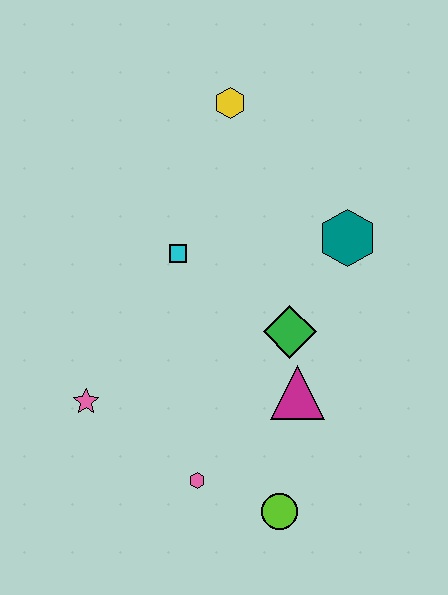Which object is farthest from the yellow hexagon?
The lime circle is farthest from the yellow hexagon.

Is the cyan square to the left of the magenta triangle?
Yes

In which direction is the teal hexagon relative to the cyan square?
The teal hexagon is to the right of the cyan square.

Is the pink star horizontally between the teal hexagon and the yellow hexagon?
No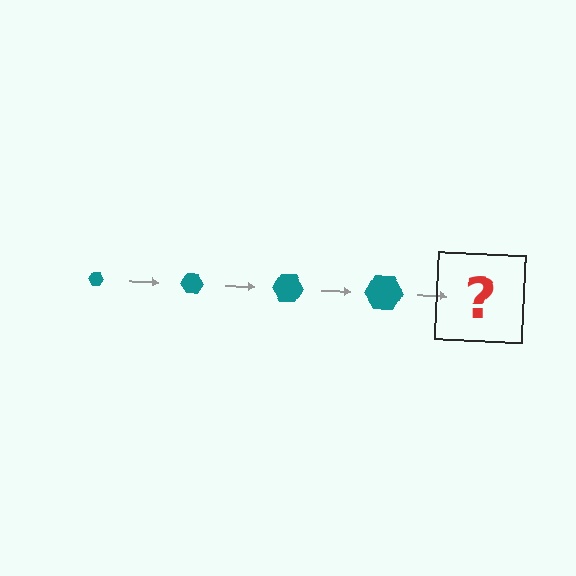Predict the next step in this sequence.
The next step is a teal hexagon, larger than the previous one.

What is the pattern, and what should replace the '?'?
The pattern is that the hexagon gets progressively larger each step. The '?' should be a teal hexagon, larger than the previous one.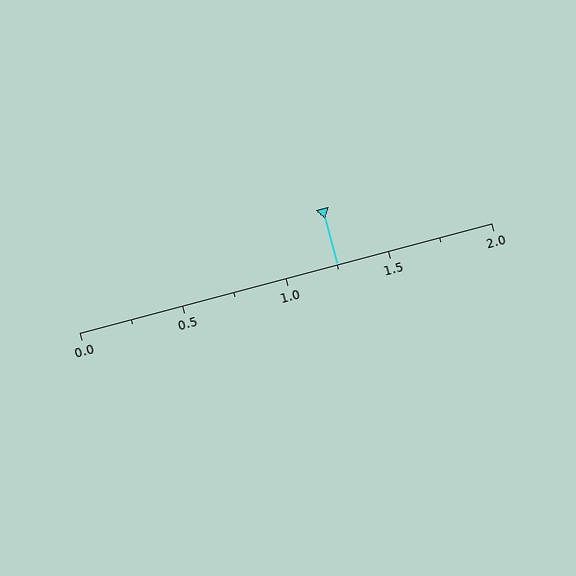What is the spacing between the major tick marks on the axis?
The major ticks are spaced 0.5 apart.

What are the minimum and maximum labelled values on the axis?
The axis runs from 0.0 to 2.0.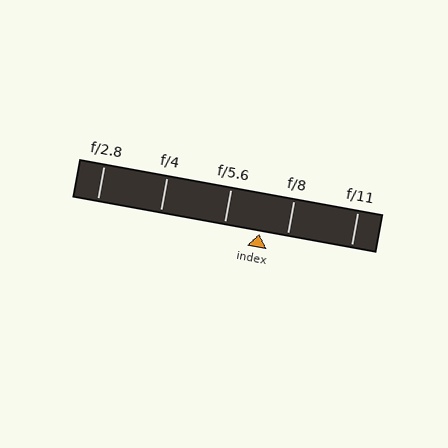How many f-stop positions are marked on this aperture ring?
There are 5 f-stop positions marked.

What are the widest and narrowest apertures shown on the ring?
The widest aperture shown is f/2.8 and the narrowest is f/11.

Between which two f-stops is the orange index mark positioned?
The index mark is between f/5.6 and f/8.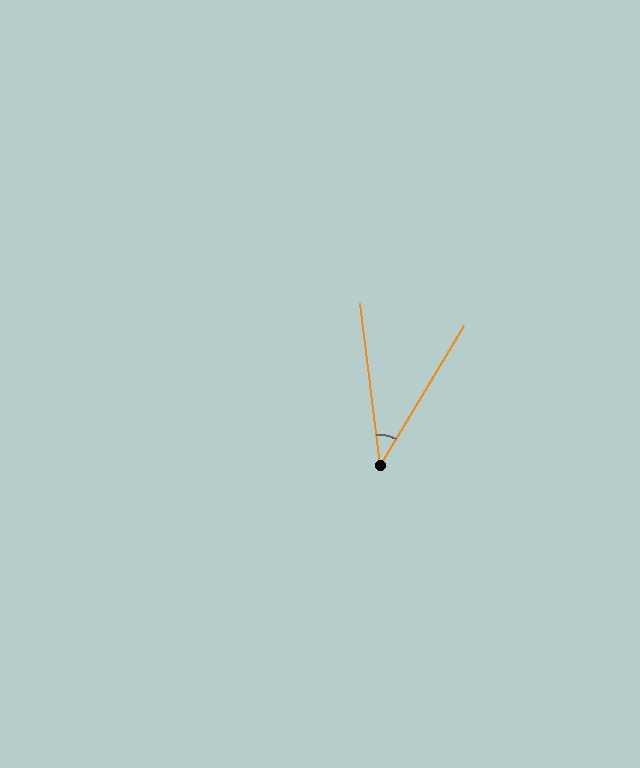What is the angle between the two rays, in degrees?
Approximately 38 degrees.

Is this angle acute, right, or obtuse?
It is acute.